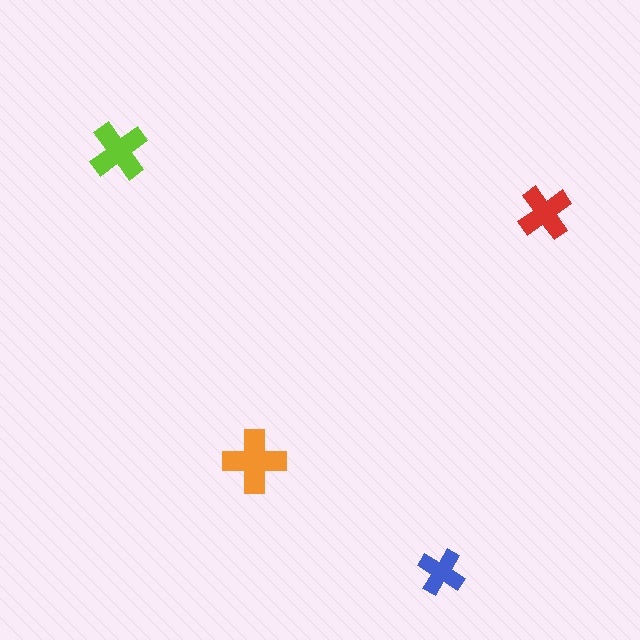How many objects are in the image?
There are 4 objects in the image.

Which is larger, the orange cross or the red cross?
The orange one.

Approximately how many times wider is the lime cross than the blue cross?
About 1.5 times wider.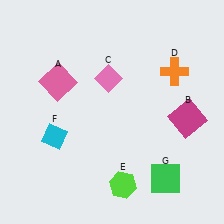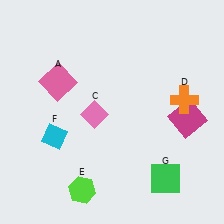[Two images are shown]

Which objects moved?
The objects that moved are: the pink diamond (C), the orange cross (D), the lime hexagon (E).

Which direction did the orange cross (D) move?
The orange cross (D) moved down.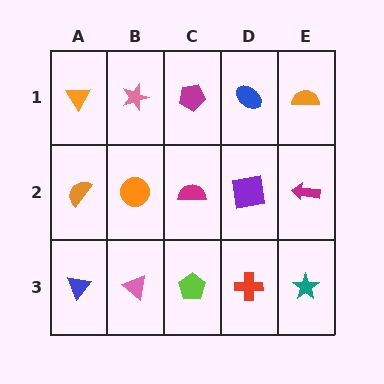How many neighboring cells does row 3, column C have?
3.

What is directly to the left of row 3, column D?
A lime pentagon.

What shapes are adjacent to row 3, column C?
A magenta semicircle (row 2, column C), a pink triangle (row 3, column B), a red cross (row 3, column D).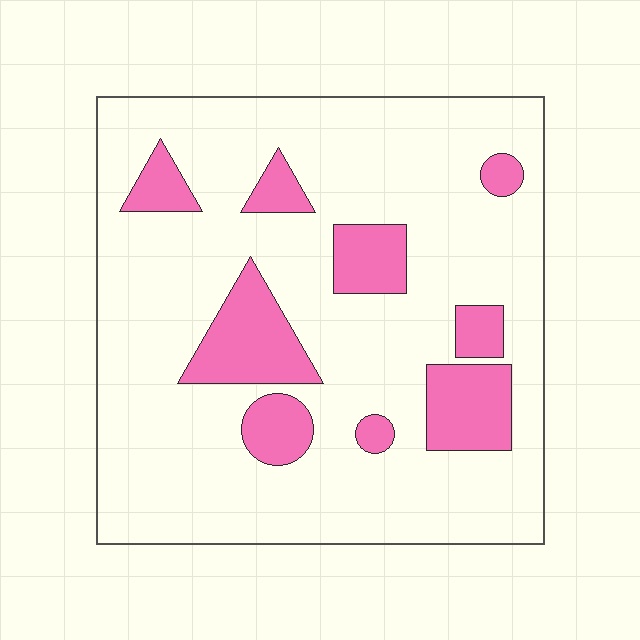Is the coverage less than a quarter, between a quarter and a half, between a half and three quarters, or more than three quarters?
Less than a quarter.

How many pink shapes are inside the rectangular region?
9.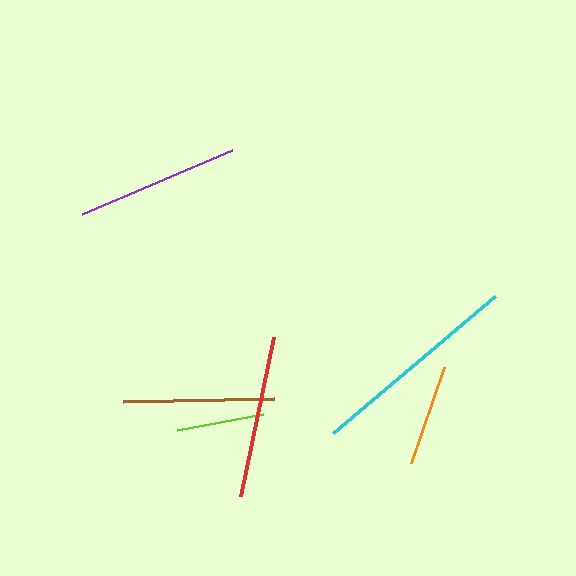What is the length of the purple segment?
The purple segment is approximately 163 pixels long.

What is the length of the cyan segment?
The cyan segment is approximately 212 pixels long.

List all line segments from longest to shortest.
From longest to shortest: cyan, red, purple, brown, orange, lime.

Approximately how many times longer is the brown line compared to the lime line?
The brown line is approximately 1.7 times the length of the lime line.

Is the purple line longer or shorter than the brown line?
The purple line is longer than the brown line.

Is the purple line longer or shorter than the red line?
The red line is longer than the purple line.